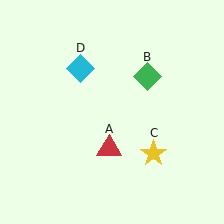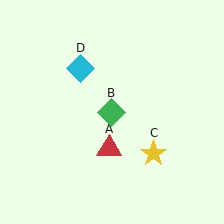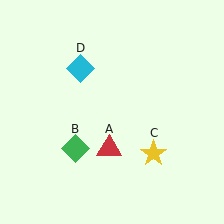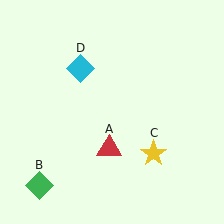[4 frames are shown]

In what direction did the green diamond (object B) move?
The green diamond (object B) moved down and to the left.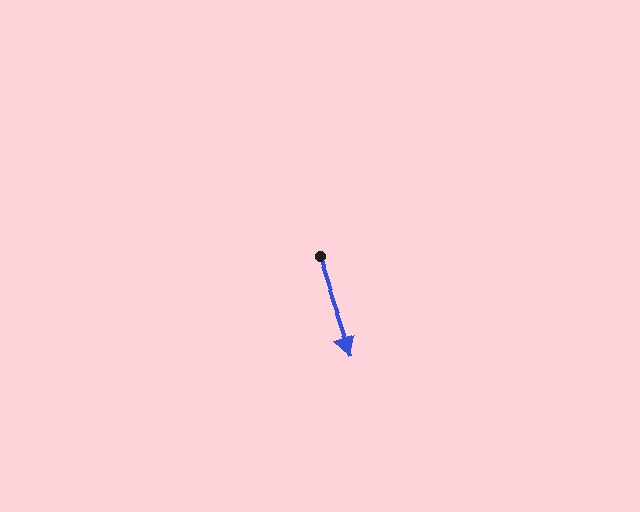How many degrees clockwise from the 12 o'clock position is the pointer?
Approximately 161 degrees.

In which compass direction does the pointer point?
South.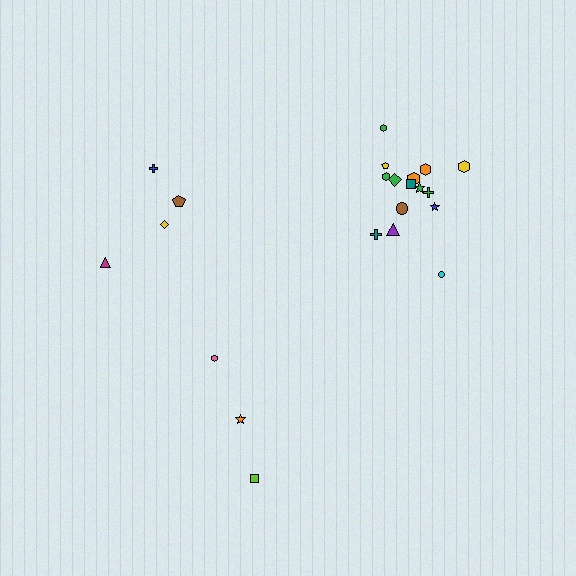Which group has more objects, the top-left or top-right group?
The top-right group.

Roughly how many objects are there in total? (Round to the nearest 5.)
Roughly 20 objects in total.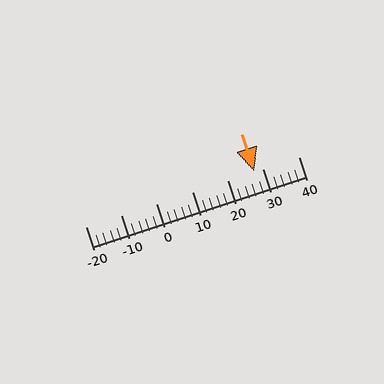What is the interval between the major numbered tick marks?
The major tick marks are spaced 10 units apart.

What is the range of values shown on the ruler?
The ruler shows values from -20 to 40.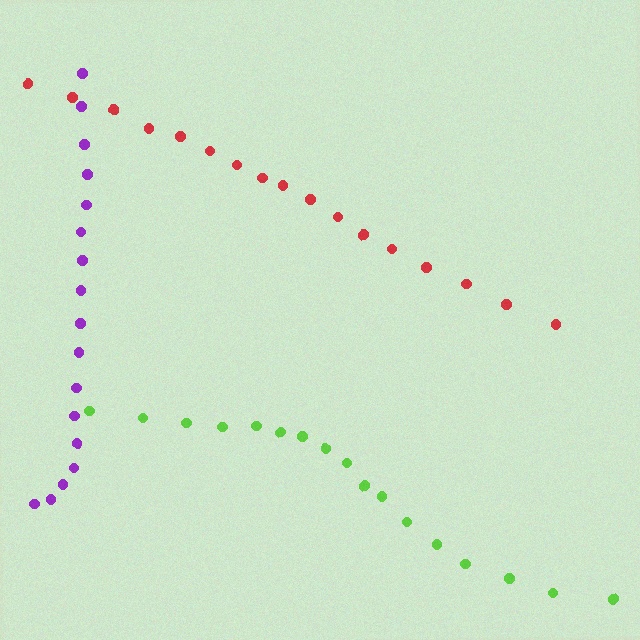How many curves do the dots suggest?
There are 3 distinct paths.